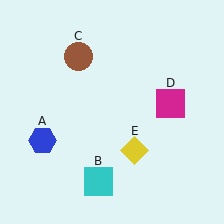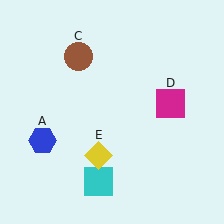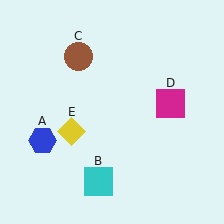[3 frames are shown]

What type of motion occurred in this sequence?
The yellow diamond (object E) rotated clockwise around the center of the scene.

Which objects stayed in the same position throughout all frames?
Blue hexagon (object A) and cyan square (object B) and brown circle (object C) and magenta square (object D) remained stationary.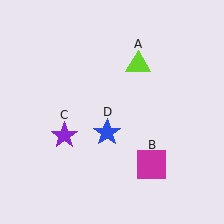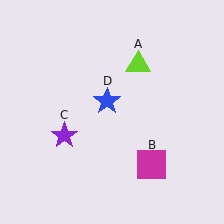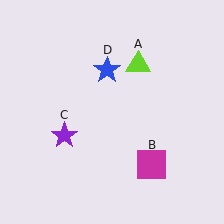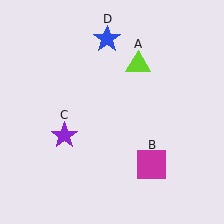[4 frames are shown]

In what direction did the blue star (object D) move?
The blue star (object D) moved up.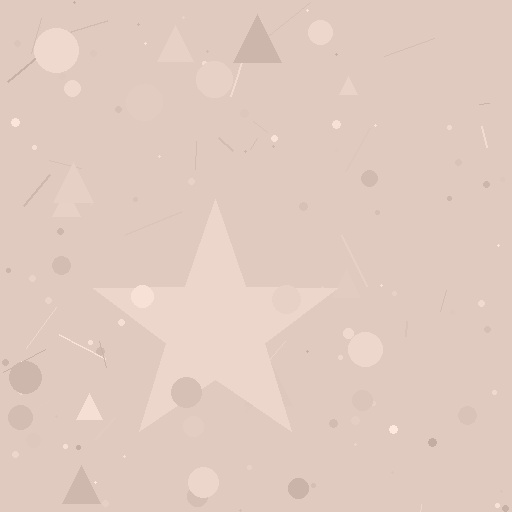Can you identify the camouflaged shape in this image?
The camouflaged shape is a star.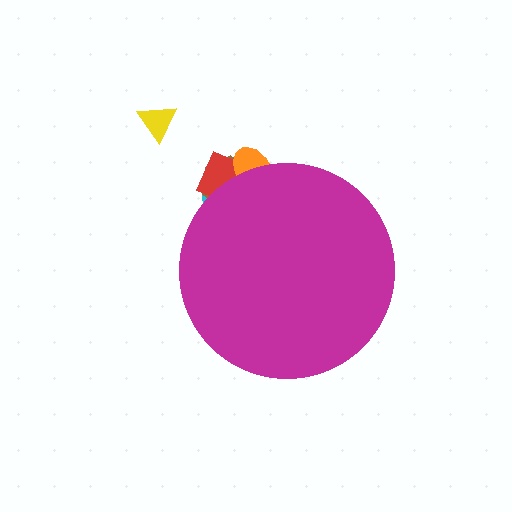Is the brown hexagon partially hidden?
Yes, the brown hexagon is partially hidden behind the magenta circle.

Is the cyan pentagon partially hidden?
Yes, the cyan pentagon is partially hidden behind the magenta circle.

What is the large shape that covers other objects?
A magenta circle.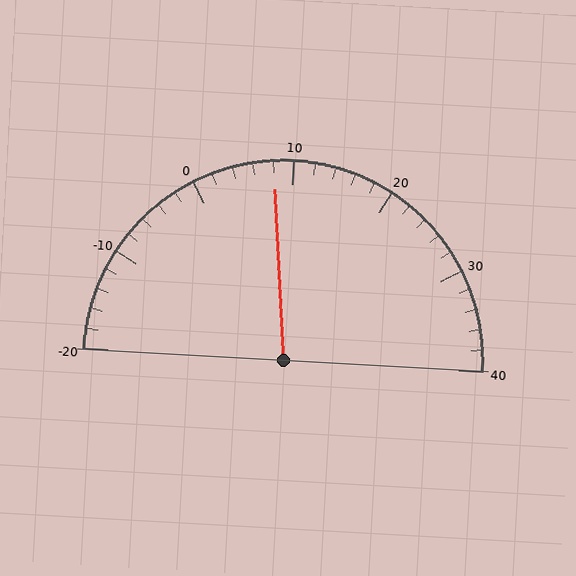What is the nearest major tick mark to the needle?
The nearest major tick mark is 10.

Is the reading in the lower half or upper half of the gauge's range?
The reading is in the lower half of the range (-20 to 40).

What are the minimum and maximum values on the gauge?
The gauge ranges from -20 to 40.